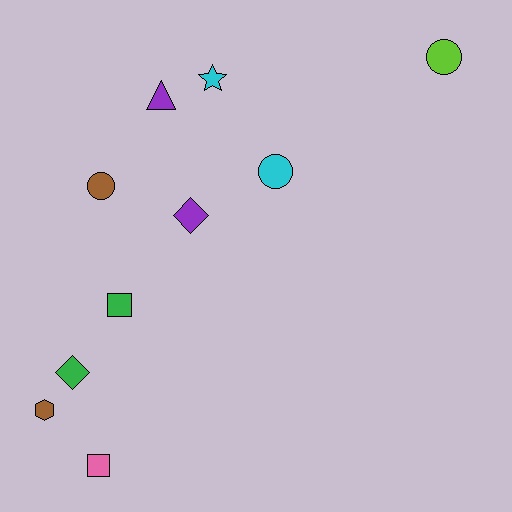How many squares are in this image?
There are 2 squares.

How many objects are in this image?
There are 10 objects.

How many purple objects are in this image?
There are 2 purple objects.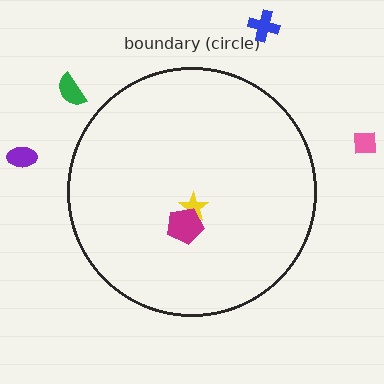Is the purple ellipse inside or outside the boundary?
Outside.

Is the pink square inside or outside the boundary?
Outside.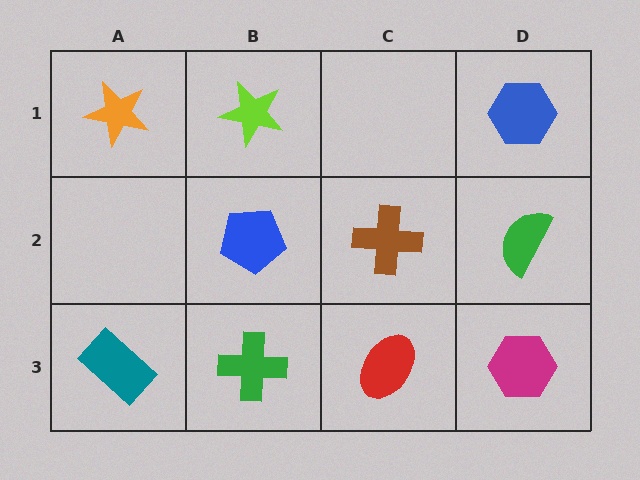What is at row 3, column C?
A red ellipse.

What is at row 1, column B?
A lime star.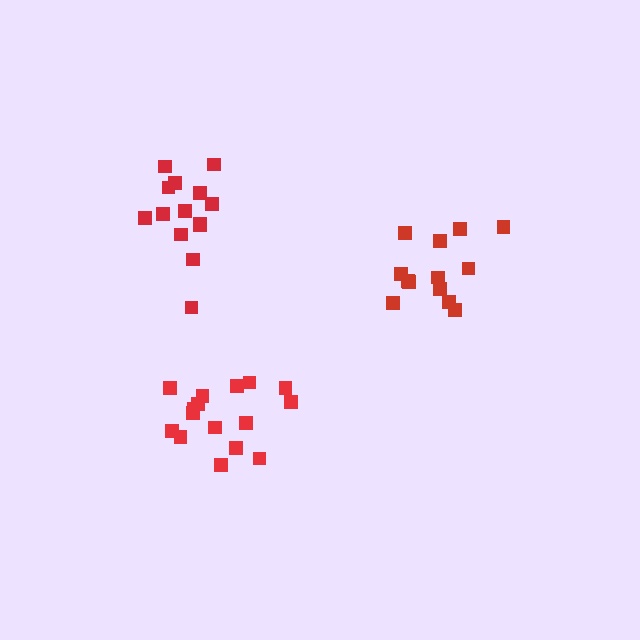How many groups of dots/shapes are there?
There are 3 groups.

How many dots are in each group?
Group 1: 13 dots, Group 2: 14 dots, Group 3: 16 dots (43 total).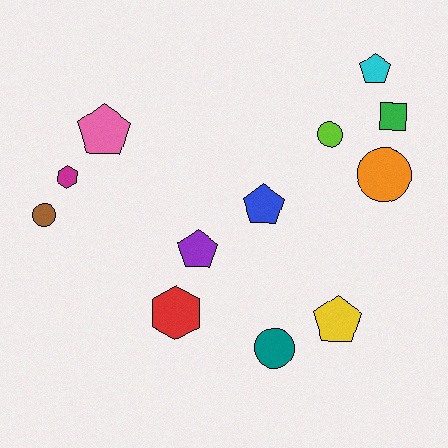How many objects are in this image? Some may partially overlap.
There are 12 objects.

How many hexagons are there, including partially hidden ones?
There are 2 hexagons.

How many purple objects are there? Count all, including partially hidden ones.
There is 1 purple object.